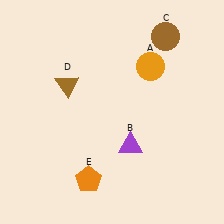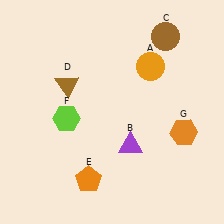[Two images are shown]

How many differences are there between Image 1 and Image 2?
There are 2 differences between the two images.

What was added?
A lime hexagon (F), an orange hexagon (G) were added in Image 2.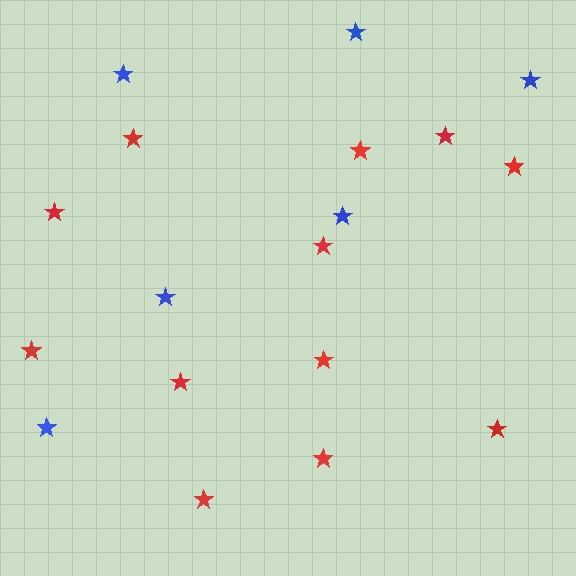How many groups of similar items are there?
There are 2 groups: one group of blue stars (6) and one group of red stars (12).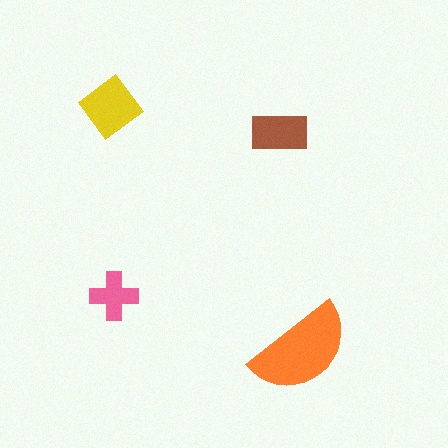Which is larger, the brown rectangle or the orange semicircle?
The orange semicircle.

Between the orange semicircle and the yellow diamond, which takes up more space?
The orange semicircle.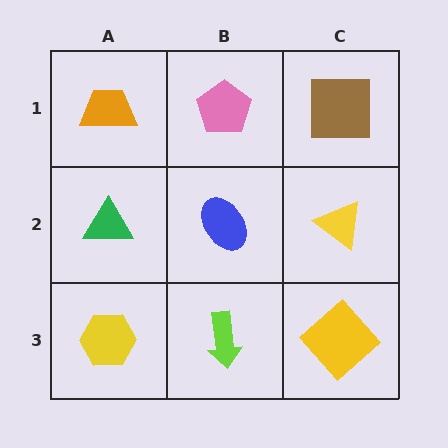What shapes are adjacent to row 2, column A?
An orange trapezoid (row 1, column A), a yellow hexagon (row 3, column A), a blue ellipse (row 2, column B).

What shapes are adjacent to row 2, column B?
A pink pentagon (row 1, column B), a lime arrow (row 3, column B), a green triangle (row 2, column A), a yellow triangle (row 2, column C).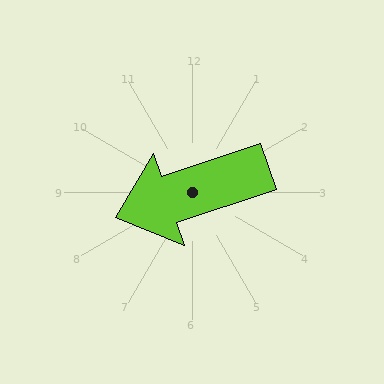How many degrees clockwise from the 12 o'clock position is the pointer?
Approximately 251 degrees.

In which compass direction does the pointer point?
West.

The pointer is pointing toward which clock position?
Roughly 8 o'clock.